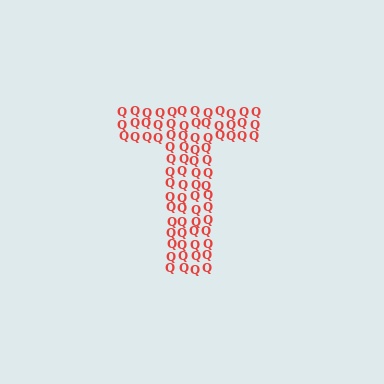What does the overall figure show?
The overall figure shows the letter T.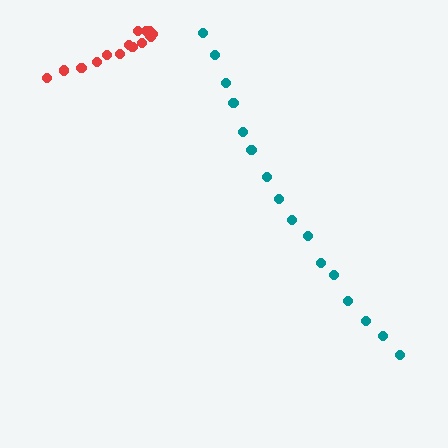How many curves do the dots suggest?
There are 2 distinct paths.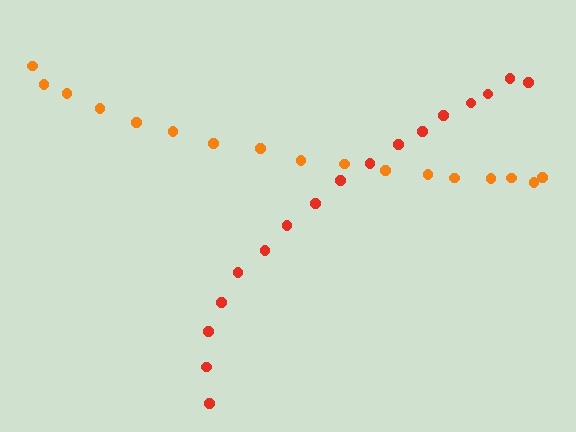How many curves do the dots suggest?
There are 2 distinct paths.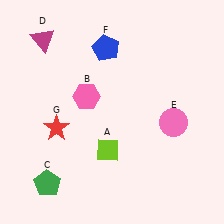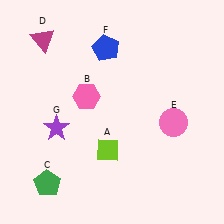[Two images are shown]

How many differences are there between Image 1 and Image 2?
There is 1 difference between the two images.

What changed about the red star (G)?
In Image 1, G is red. In Image 2, it changed to purple.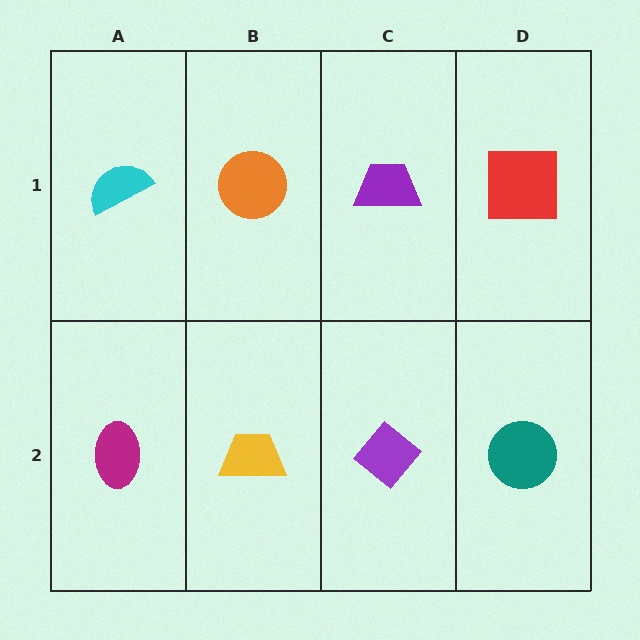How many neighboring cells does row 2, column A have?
2.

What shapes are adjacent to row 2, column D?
A red square (row 1, column D), a purple diamond (row 2, column C).